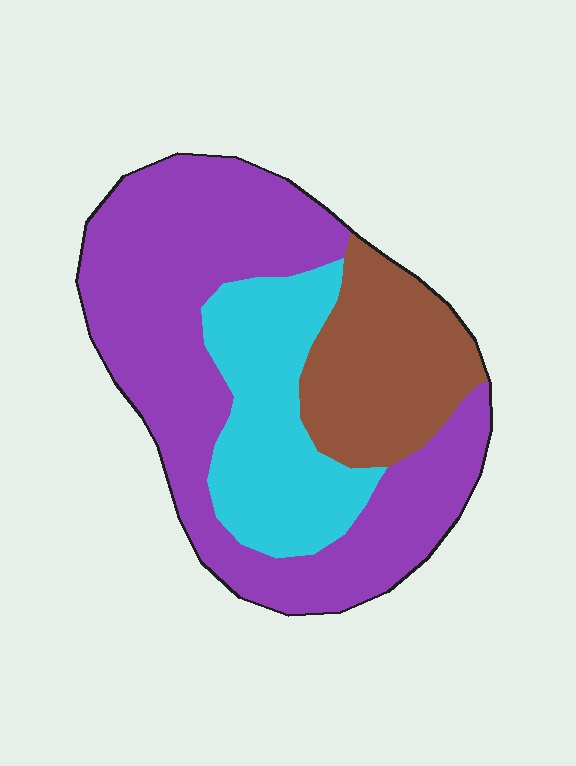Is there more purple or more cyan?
Purple.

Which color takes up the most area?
Purple, at roughly 55%.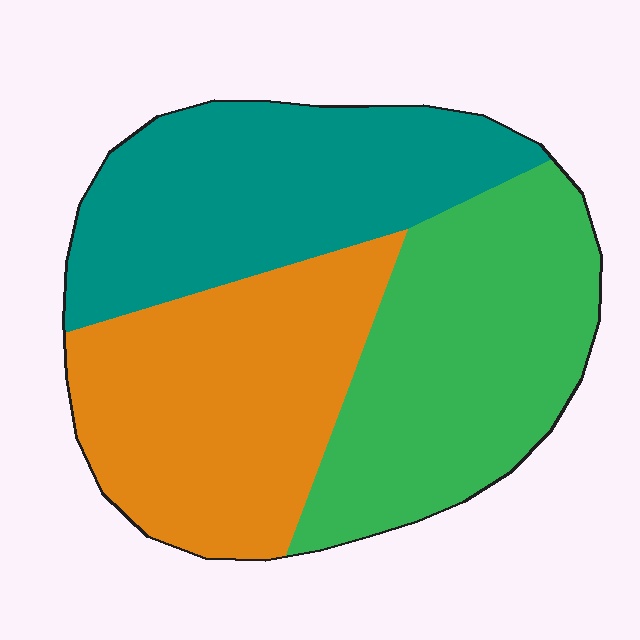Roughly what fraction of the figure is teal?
Teal covers around 30% of the figure.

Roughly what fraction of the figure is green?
Green takes up between a quarter and a half of the figure.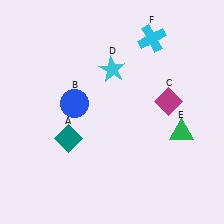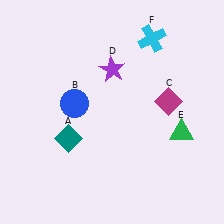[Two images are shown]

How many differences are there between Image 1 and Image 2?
There is 1 difference between the two images.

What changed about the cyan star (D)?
In Image 1, D is cyan. In Image 2, it changed to purple.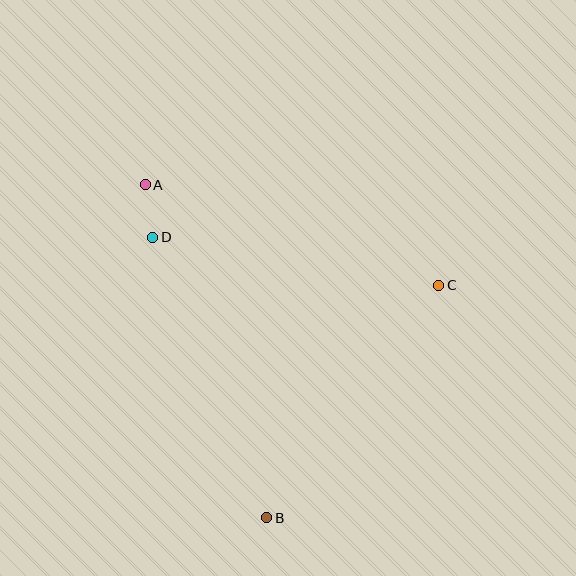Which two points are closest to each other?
Points A and D are closest to each other.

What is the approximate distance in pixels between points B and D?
The distance between B and D is approximately 303 pixels.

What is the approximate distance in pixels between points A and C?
The distance between A and C is approximately 310 pixels.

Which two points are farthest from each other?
Points A and B are farthest from each other.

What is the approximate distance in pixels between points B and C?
The distance between B and C is approximately 289 pixels.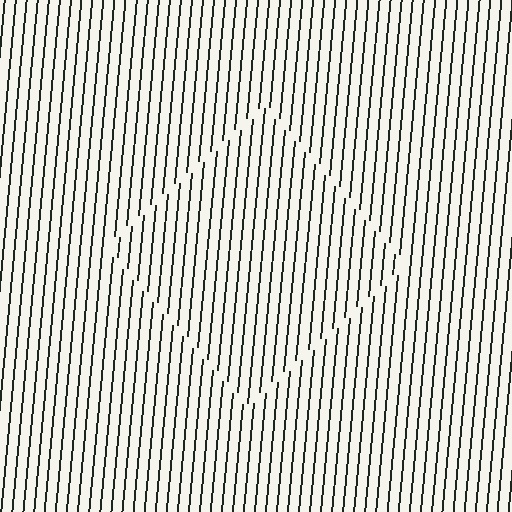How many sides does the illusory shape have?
4 sides — the line-ends trace a square.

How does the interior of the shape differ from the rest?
The interior of the shape contains the same grating, shifted by half a period — the contour is defined by the phase discontinuity where line-ends from the inner and outer gratings abut.